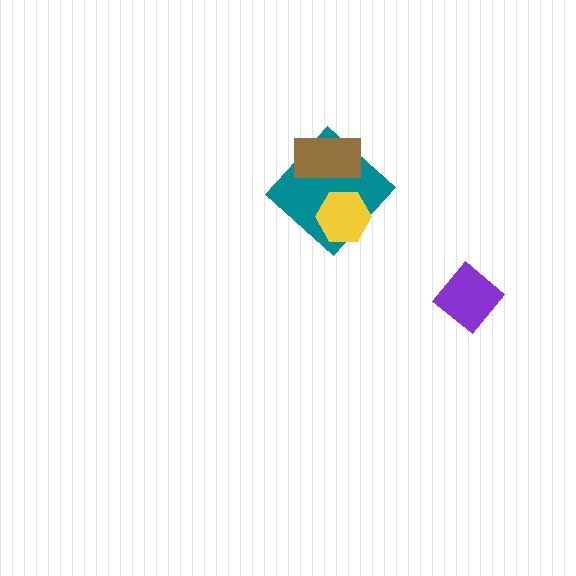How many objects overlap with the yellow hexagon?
1 object overlaps with the yellow hexagon.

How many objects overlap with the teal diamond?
2 objects overlap with the teal diamond.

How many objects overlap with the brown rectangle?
1 object overlaps with the brown rectangle.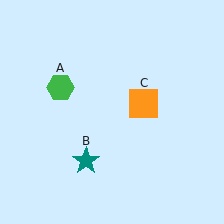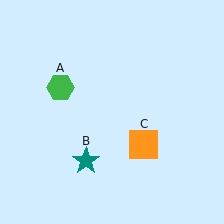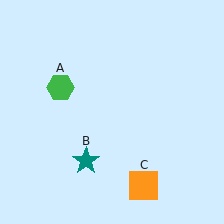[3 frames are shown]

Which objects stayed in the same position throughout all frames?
Green hexagon (object A) and teal star (object B) remained stationary.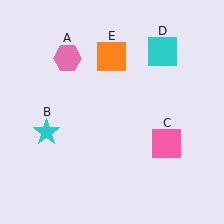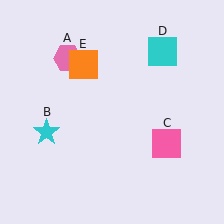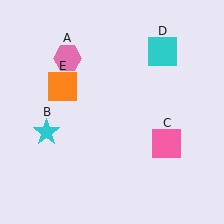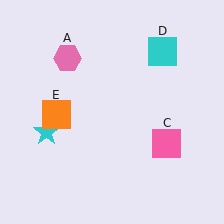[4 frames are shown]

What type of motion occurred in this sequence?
The orange square (object E) rotated counterclockwise around the center of the scene.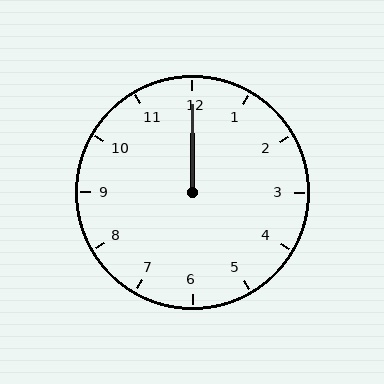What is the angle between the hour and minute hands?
Approximately 0 degrees.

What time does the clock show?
12:00.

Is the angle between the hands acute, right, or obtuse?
It is acute.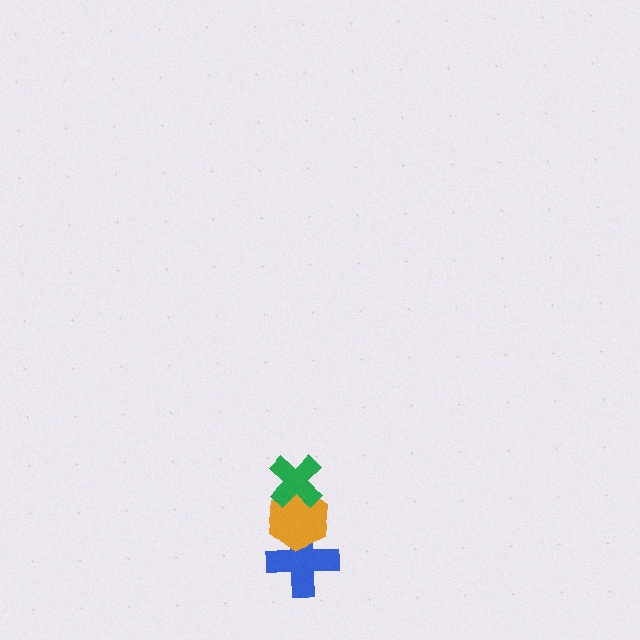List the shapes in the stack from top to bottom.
From top to bottom: the green cross, the orange hexagon, the blue cross.